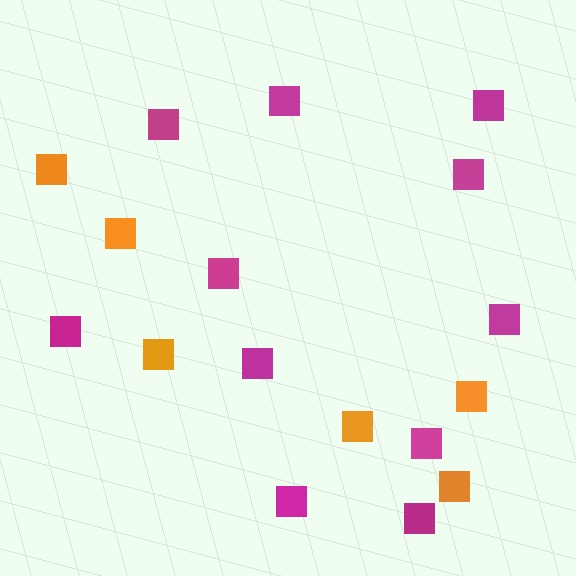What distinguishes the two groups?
There are 2 groups: one group of orange squares (6) and one group of magenta squares (11).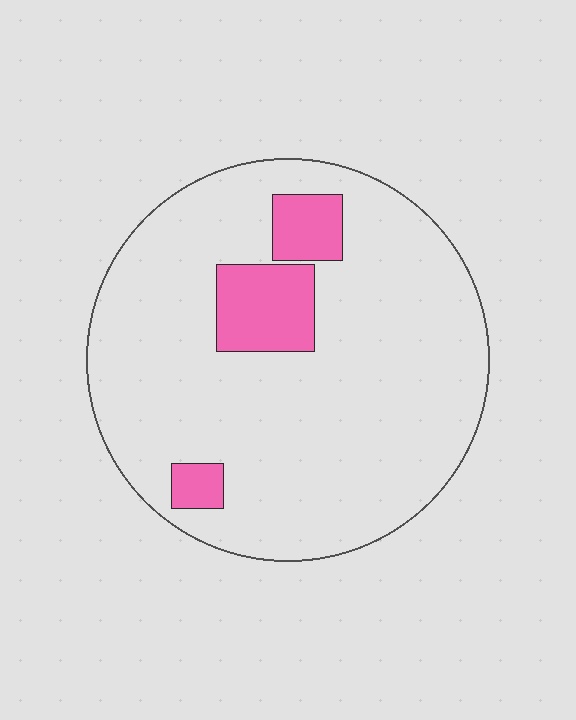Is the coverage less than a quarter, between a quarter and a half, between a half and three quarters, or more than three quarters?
Less than a quarter.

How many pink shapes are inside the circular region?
3.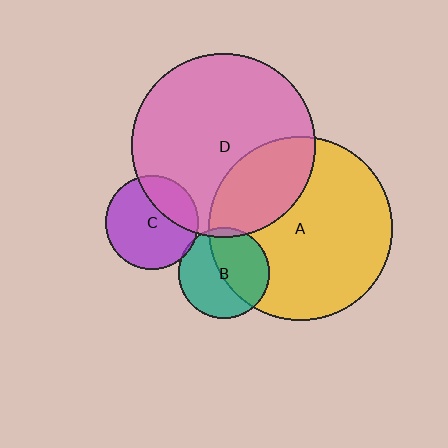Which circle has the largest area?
Circle D (pink).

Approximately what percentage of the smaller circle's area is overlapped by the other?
Approximately 5%.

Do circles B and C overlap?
Yes.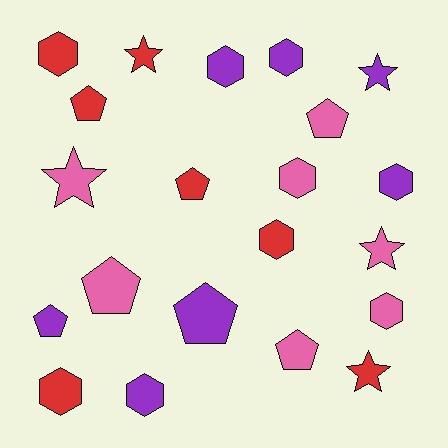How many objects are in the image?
There are 21 objects.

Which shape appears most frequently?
Hexagon, with 9 objects.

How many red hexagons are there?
There are 3 red hexagons.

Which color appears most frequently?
Red, with 7 objects.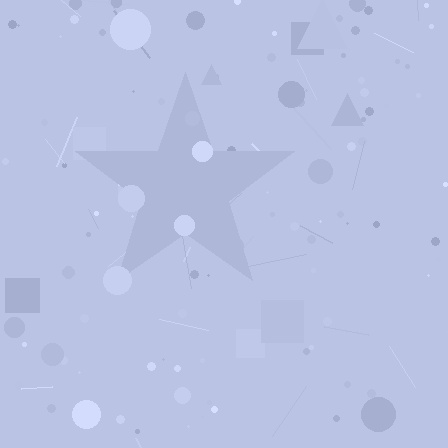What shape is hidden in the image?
A star is hidden in the image.